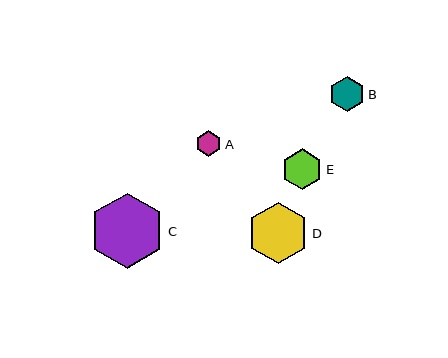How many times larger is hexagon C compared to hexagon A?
Hexagon C is approximately 2.9 times the size of hexagon A.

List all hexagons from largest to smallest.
From largest to smallest: C, D, E, B, A.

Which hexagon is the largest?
Hexagon C is the largest with a size of approximately 75 pixels.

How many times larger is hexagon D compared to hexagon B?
Hexagon D is approximately 1.7 times the size of hexagon B.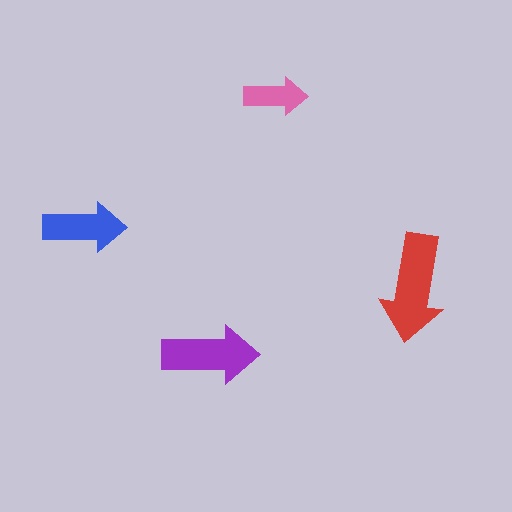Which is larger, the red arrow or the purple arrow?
The red one.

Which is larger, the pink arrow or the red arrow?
The red one.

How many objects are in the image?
There are 4 objects in the image.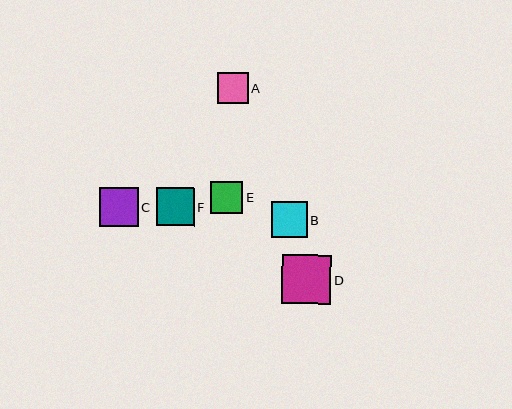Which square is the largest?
Square D is the largest with a size of approximately 49 pixels.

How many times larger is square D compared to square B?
Square D is approximately 1.4 times the size of square B.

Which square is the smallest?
Square A is the smallest with a size of approximately 31 pixels.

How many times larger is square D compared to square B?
Square D is approximately 1.4 times the size of square B.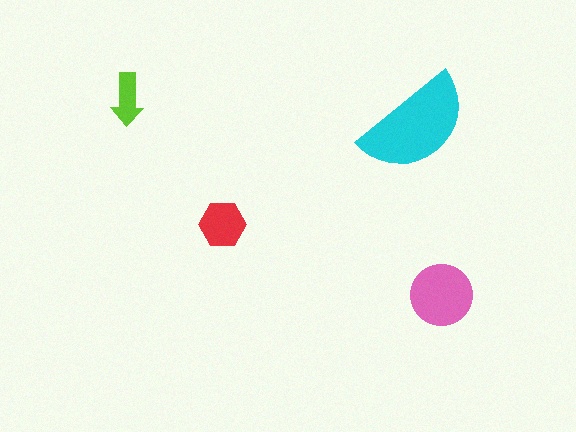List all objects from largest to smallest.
The cyan semicircle, the pink circle, the red hexagon, the lime arrow.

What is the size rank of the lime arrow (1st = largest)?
4th.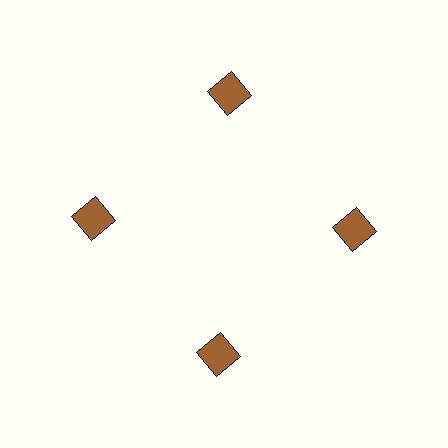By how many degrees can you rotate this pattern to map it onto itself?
The pattern maps onto itself every 90 degrees of rotation.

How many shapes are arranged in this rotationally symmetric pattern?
There are 4 shapes, arranged in 4 groups of 1.